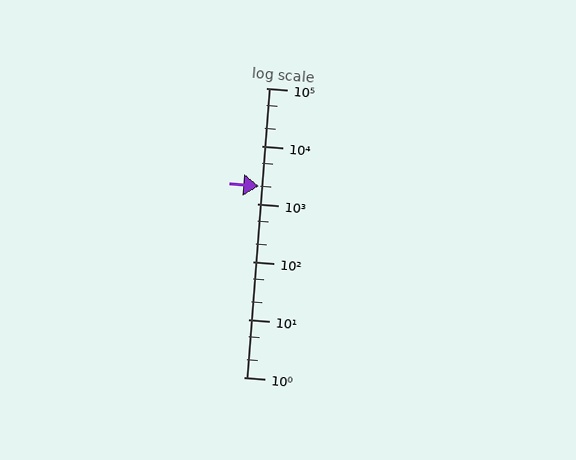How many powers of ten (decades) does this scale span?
The scale spans 5 decades, from 1 to 100000.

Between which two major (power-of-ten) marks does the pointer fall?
The pointer is between 1000 and 10000.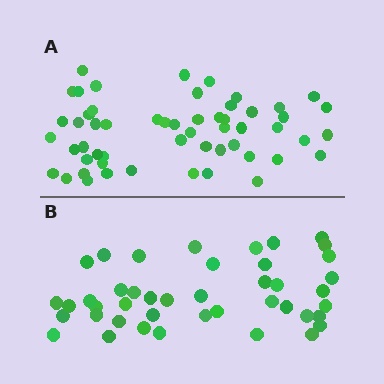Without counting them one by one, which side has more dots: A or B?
Region A (the top region) has more dots.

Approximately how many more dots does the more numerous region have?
Region A has roughly 12 or so more dots than region B.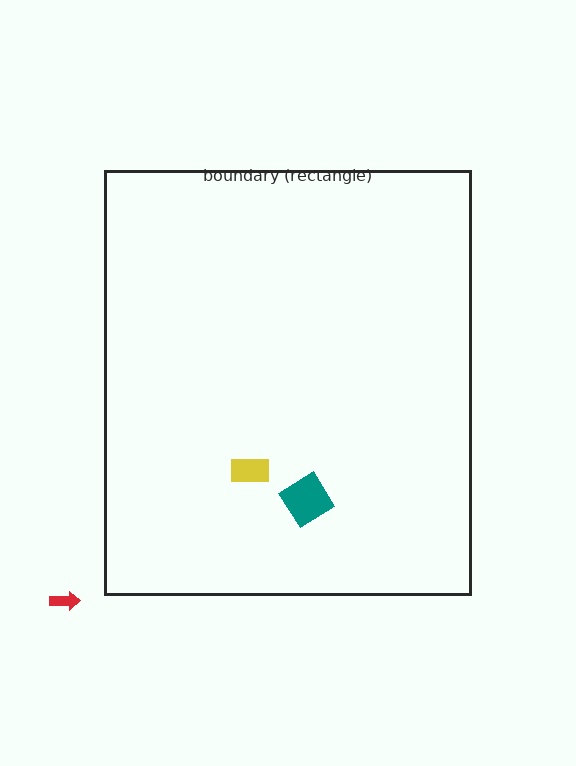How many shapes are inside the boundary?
2 inside, 1 outside.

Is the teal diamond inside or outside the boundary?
Inside.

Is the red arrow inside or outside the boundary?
Outside.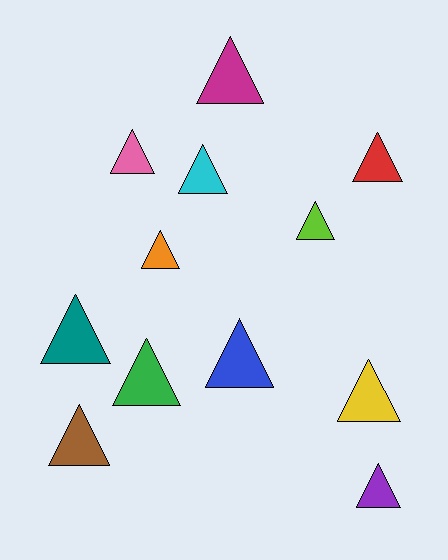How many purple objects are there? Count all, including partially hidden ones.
There is 1 purple object.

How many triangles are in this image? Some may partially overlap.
There are 12 triangles.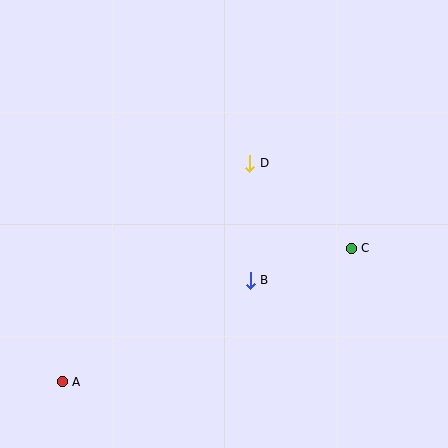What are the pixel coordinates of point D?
Point D is at (250, 163).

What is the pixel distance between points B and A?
The distance between B and A is 214 pixels.